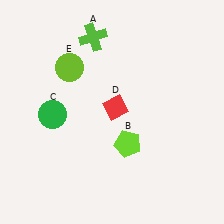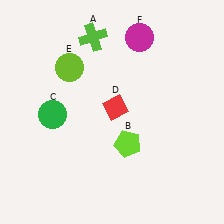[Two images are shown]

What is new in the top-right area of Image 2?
A magenta circle (F) was added in the top-right area of Image 2.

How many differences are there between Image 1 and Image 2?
There is 1 difference between the two images.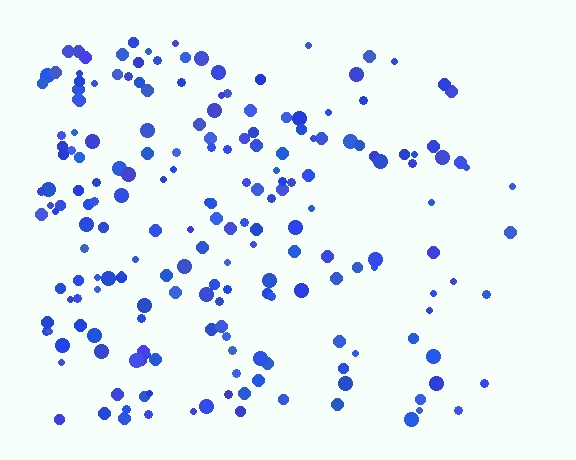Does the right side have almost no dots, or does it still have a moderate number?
Still a moderate number, just noticeably fewer than the left.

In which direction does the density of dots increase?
From right to left, with the left side densest.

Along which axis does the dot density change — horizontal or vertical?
Horizontal.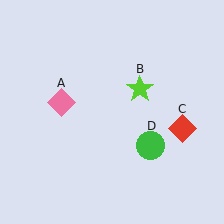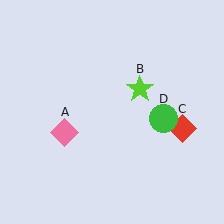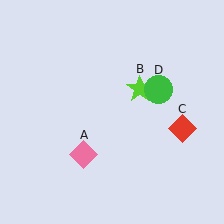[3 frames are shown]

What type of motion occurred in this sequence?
The pink diamond (object A), green circle (object D) rotated counterclockwise around the center of the scene.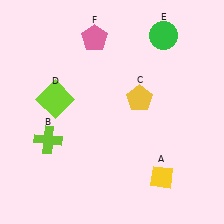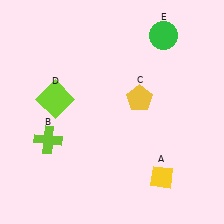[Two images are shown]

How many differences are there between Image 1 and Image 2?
There is 1 difference between the two images.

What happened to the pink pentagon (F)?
The pink pentagon (F) was removed in Image 2. It was in the top-left area of Image 1.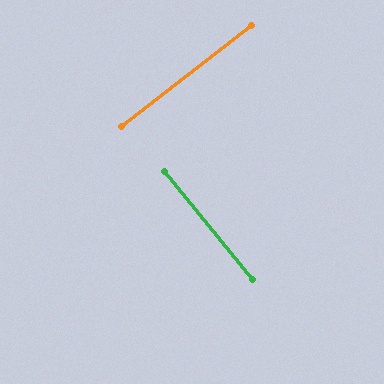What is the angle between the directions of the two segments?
Approximately 89 degrees.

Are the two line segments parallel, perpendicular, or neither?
Perpendicular — they meet at approximately 89°.